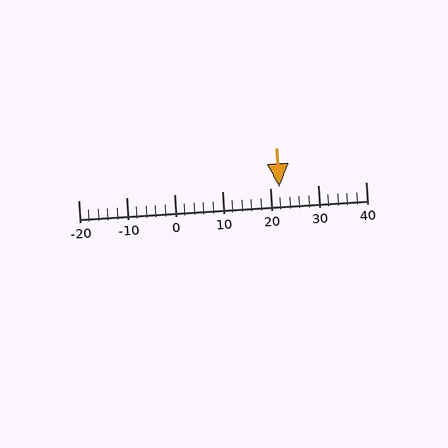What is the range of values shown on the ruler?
The ruler shows values from -20 to 40.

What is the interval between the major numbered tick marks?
The major tick marks are spaced 10 units apart.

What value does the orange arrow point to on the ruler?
The orange arrow points to approximately 22.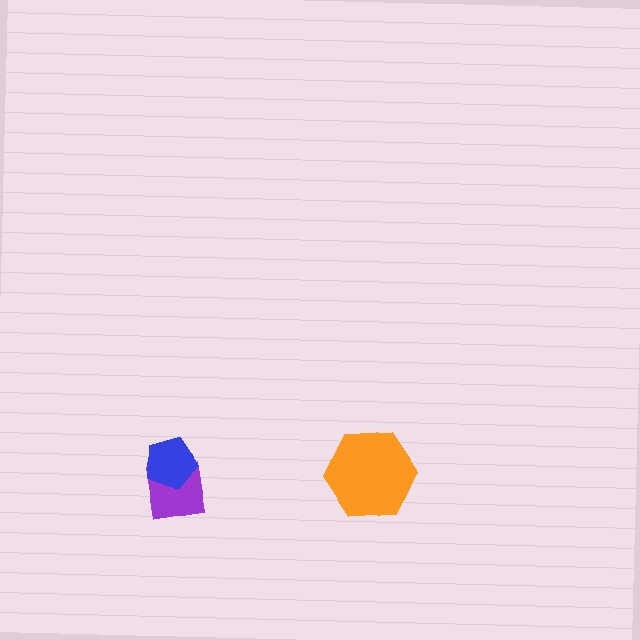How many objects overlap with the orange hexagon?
0 objects overlap with the orange hexagon.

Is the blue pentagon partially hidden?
No, no other shape covers it.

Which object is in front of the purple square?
The blue pentagon is in front of the purple square.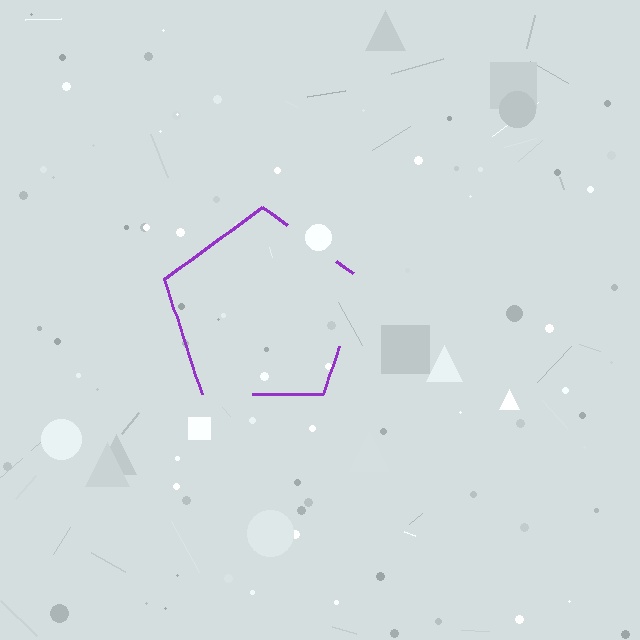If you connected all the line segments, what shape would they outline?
They would outline a pentagon.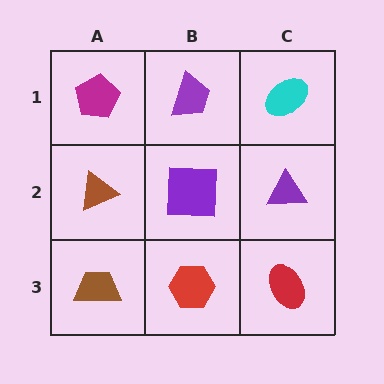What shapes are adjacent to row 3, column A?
A brown triangle (row 2, column A), a red hexagon (row 3, column B).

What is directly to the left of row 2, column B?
A brown triangle.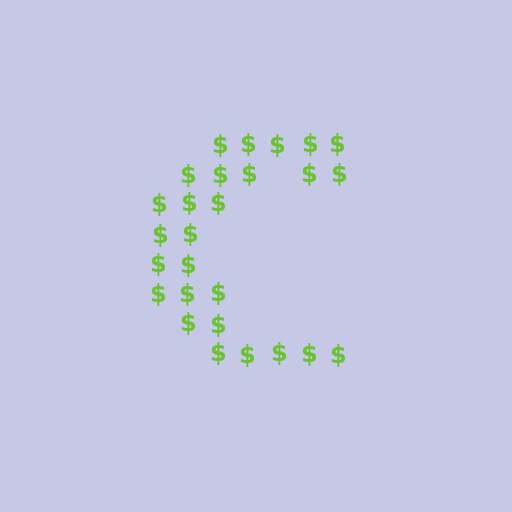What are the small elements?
The small elements are dollar signs.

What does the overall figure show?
The overall figure shows the letter C.